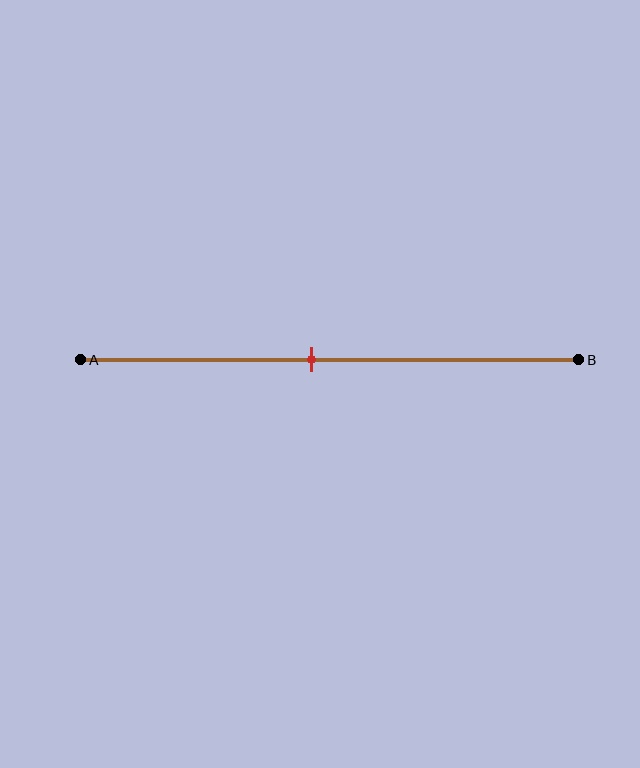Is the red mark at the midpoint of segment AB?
No, the mark is at about 45% from A, not at the 50% midpoint.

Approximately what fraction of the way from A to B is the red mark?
The red mark is approximately 45% of the way from A to B.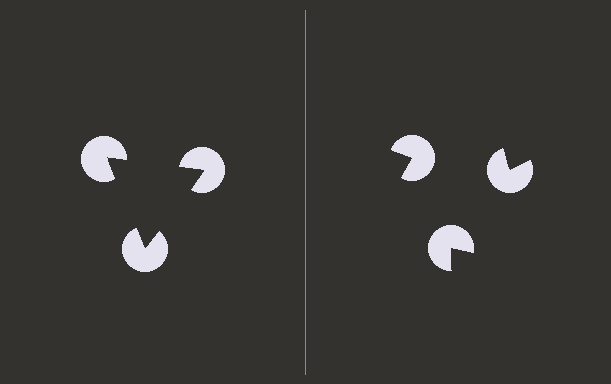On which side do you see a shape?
An illusory triangle appears on the left side. On the right side the wedge cuts are rotated, so no coherent shape forms.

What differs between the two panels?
The pac-man discs are positioned identically on both sides; only the wedge orientations differ. On the left they align to a triangle; on the right they are misaligned.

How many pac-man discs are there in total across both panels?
6 — 3 on each side.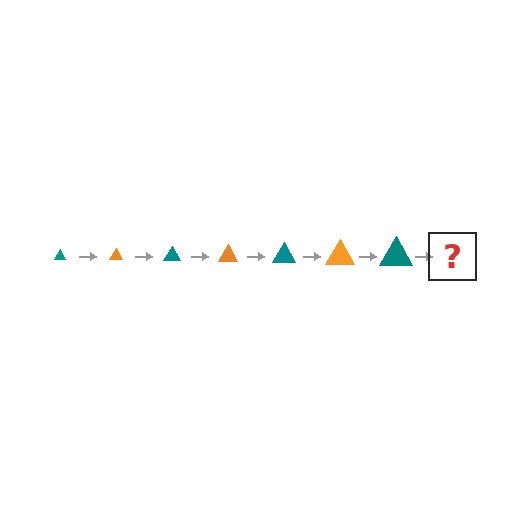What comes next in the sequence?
The next element should be an orange triangle, larger than the previous one.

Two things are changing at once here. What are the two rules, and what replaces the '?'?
The two rules are that the triangle grows larger each step and the color cycles through teal and orange. The '?' should be an orange triangle, larger than the previous one.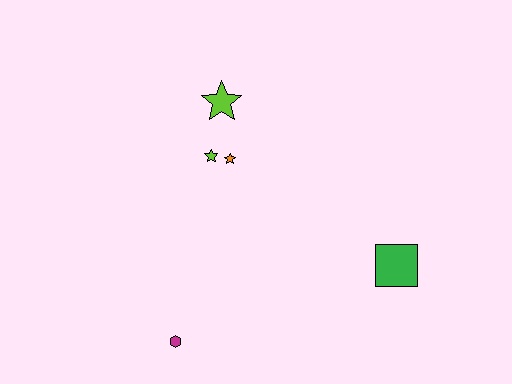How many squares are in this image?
There is 1 square.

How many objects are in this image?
There are 5 objects.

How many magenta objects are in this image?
There is 1 magenta object.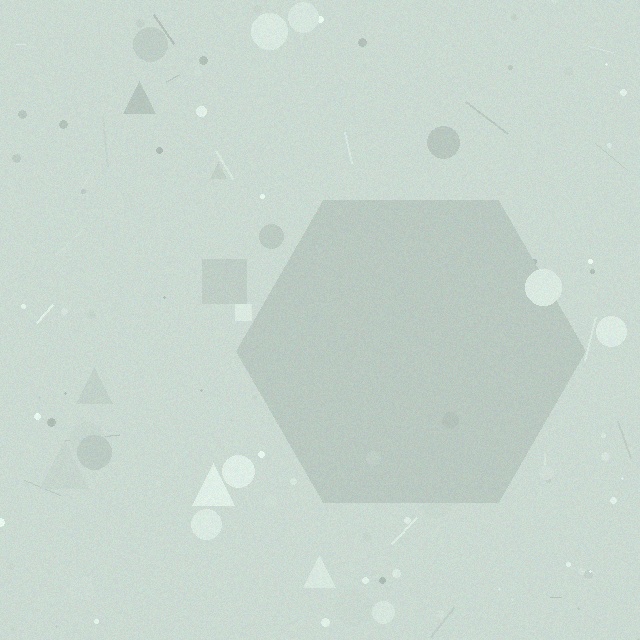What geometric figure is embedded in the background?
A hexagon is embedded in the background.